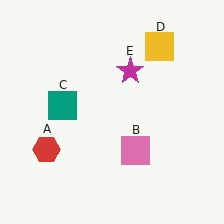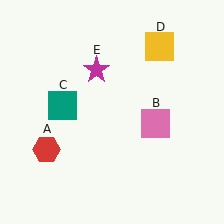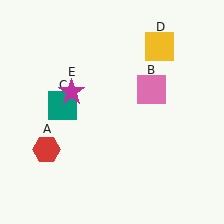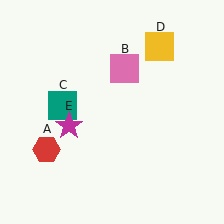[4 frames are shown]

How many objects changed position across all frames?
2 objects changed position: pink square (object B), magenta star (object E).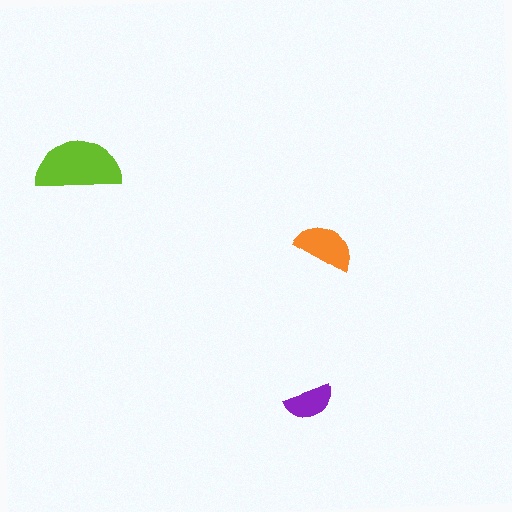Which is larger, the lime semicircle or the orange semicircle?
The lime one.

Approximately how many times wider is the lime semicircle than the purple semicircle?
About 1.5 times wider.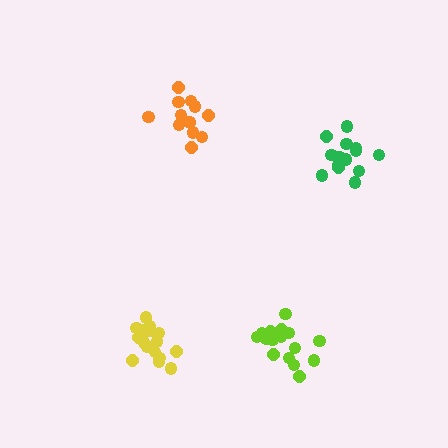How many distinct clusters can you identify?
There are 4 distinct clusters.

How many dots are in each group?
Group 1: 16 dots, Group 2: 14 dots, Group 3: 13 dots, Group 4: 17 dots (60 total).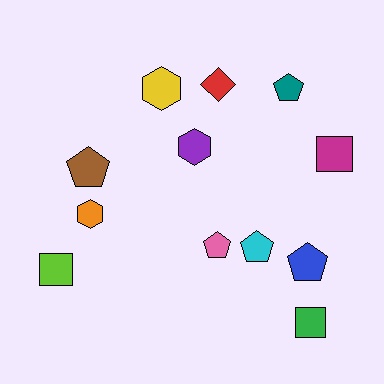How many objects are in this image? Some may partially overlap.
There are 12 objects.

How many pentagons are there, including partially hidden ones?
There are 5 pentagons.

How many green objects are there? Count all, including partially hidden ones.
There is 1 green object.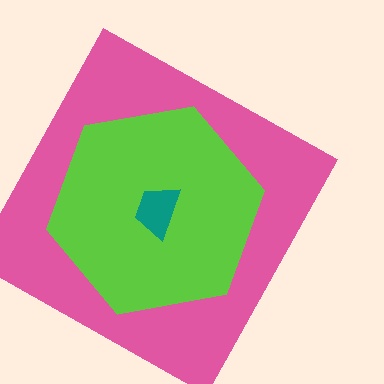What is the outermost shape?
The pink square.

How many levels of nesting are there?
3.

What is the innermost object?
The teal trapezoid.